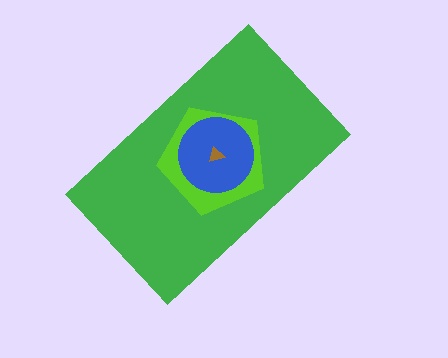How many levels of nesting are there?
4.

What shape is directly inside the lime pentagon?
The blue circle.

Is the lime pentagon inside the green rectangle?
Yes.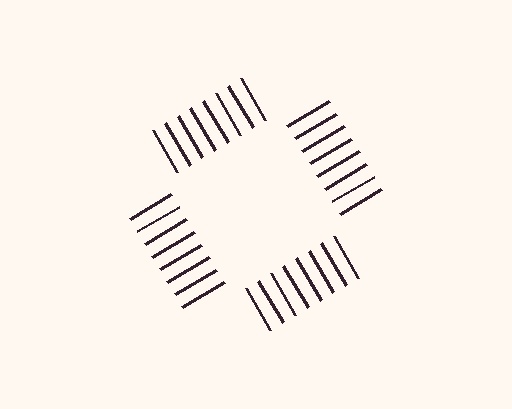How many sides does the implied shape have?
4 sides — the line-ends trace a square.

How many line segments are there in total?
32 — 8 along each of the 4 edges.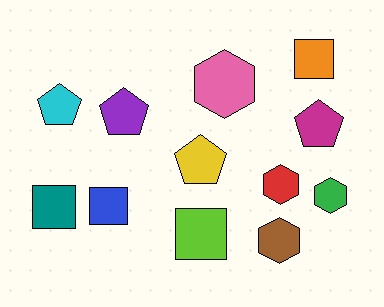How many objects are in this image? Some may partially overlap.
There are 12 objects.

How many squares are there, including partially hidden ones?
There are 4 squares.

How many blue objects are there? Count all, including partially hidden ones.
There is 1 blue object.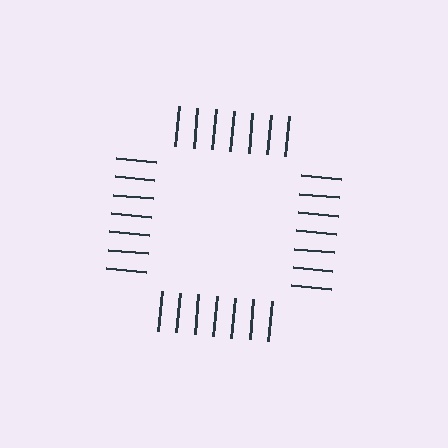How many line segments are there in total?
28 — 7 along each of the 4 edges.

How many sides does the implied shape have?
4 sides — the line-ends trace a square.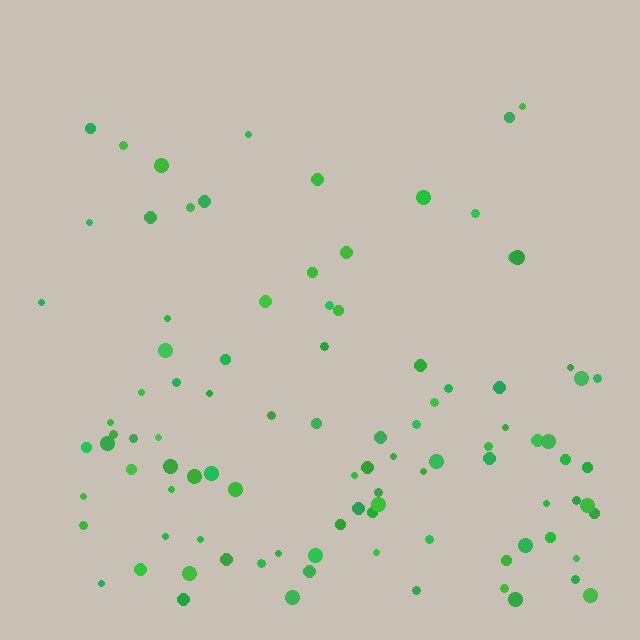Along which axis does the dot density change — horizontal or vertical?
Vertical.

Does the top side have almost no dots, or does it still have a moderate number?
Still a moderate number, just noticeably fewer than the bottom.